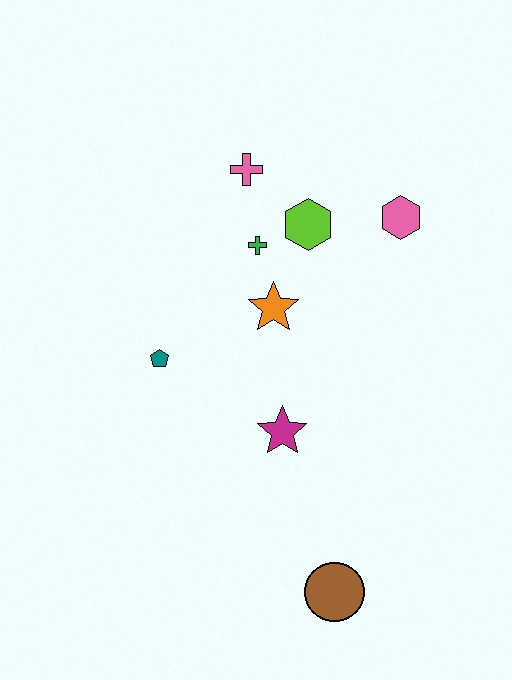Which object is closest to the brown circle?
The magenta star is closest to the brown circle.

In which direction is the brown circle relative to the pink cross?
The brown circle is below the pink cross.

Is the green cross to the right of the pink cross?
Yes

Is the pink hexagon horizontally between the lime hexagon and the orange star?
No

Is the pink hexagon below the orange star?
No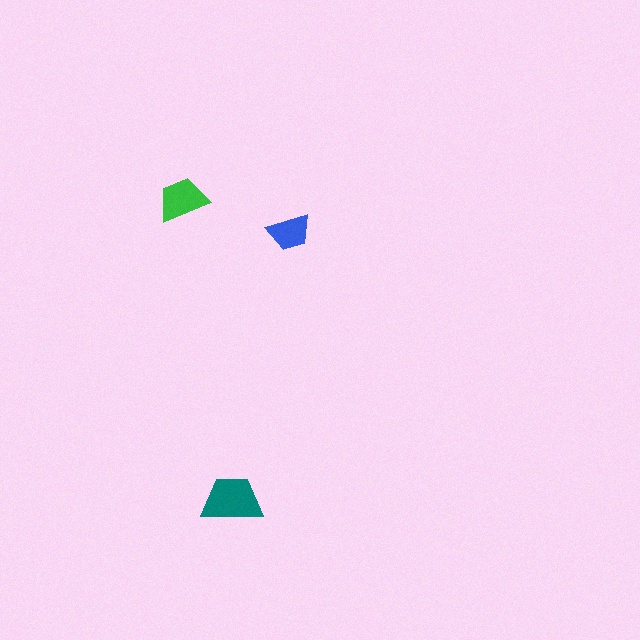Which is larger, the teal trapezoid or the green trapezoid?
The teal one.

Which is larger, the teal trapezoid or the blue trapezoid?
The teal one.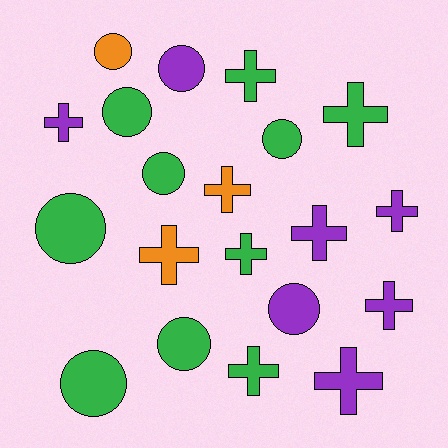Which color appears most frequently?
Green, with 10 objects.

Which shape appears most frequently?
Cross, with 11 objects.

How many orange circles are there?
There is 1 orange circle.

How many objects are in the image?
There are 20 objects.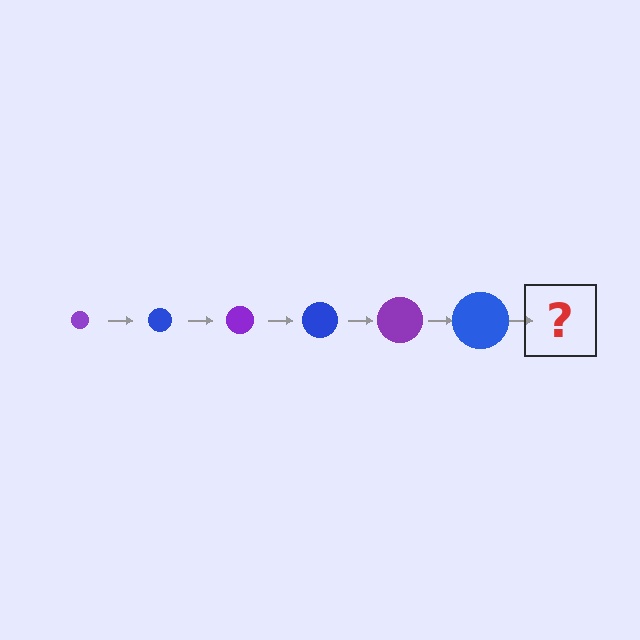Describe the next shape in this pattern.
It should be a purple circle, larger than the previous one.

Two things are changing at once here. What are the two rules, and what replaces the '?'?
The two rules are that the circle grows larger each step and the color cycles through purple and blue. The '?' should be a purple circle, larger than the previous one.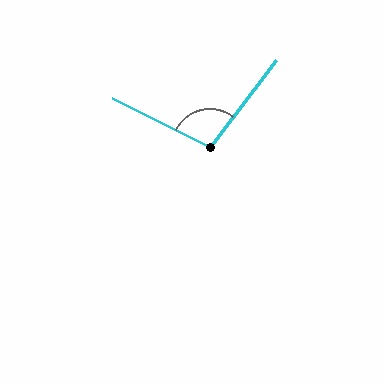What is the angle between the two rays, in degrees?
Approximately 101 degrees.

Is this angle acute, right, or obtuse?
It is obtuse.